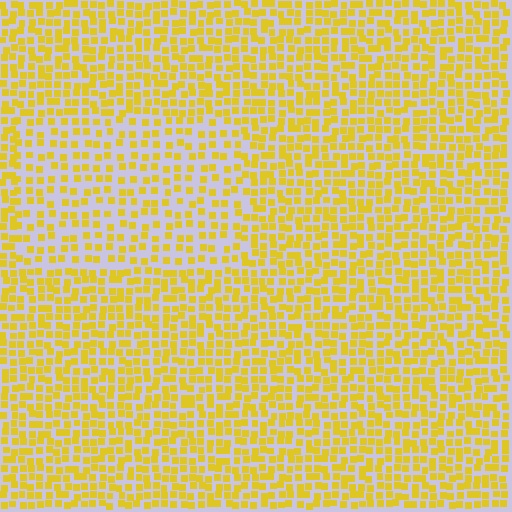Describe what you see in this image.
The image contains small yellow elements arranged at two different densities. A rectangle-shaped region is visible where the elements are less densely packed than the surrounding area.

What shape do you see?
I see a rectangle.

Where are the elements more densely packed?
The elements are more densely packed outside the rectangle boundary.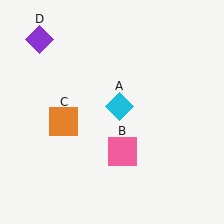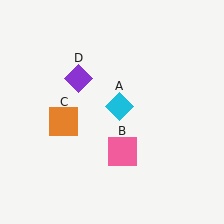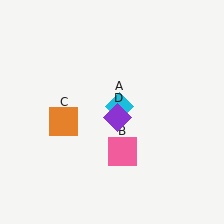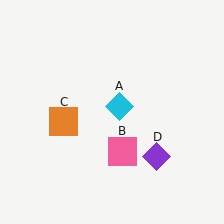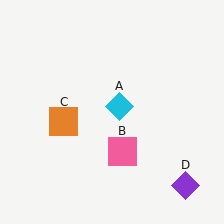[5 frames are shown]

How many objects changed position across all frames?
1 object changed position: purple diamond (object D).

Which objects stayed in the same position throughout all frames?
Cyan diamond (object A) and pink square (object B) and orange square (object C) remained stationary.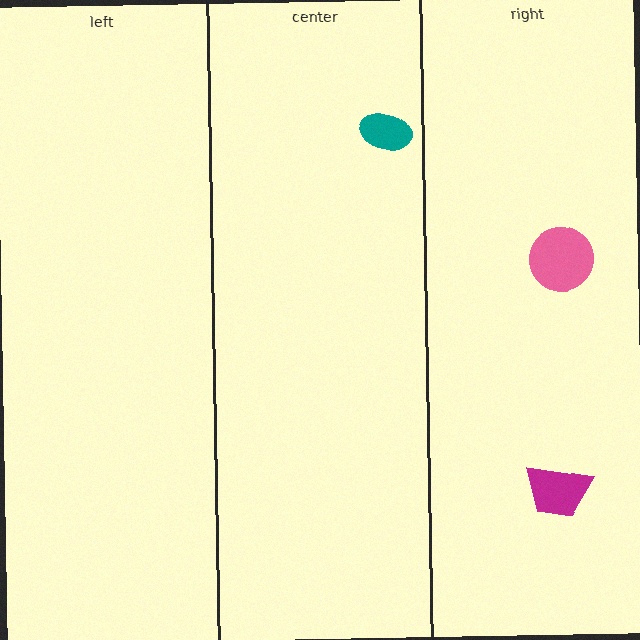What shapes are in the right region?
The pink circle, the magenta trapezoid.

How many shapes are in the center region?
1.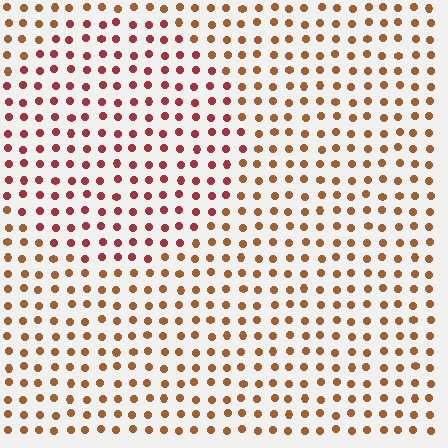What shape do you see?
I see a circle.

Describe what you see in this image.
The image is filled with small brown elements in a uniform arrangement. A circle-shaped region is visible where the elements are tinted to a slightly different hue, forming a subtle color boundary.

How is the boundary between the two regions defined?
The boundary is defined purely by a slight shift in hue (about 33 degrees). Spacing, size, and orientation are identical on both sides.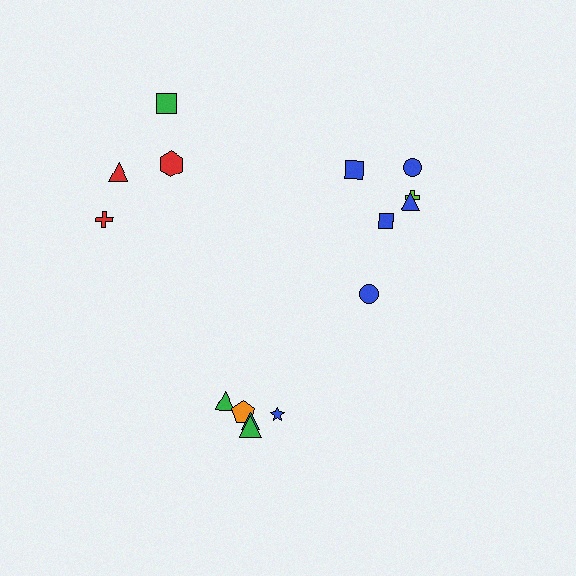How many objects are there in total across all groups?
There are 15 objects.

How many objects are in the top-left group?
There are 4 objects.